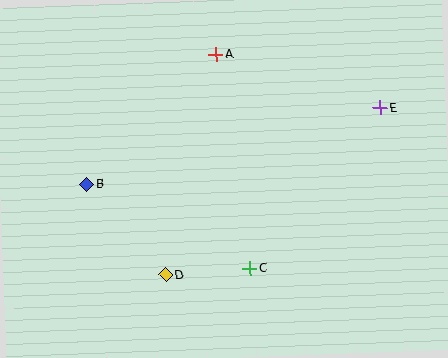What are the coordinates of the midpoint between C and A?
The midpoint between C and A is at (233, 161).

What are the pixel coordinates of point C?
Point C is at (250, 268).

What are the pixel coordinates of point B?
Point B is at (87, 184).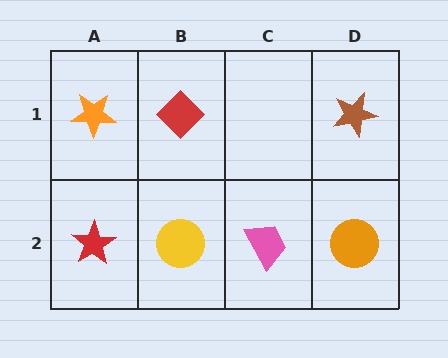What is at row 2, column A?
A red star.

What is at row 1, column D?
A brown star.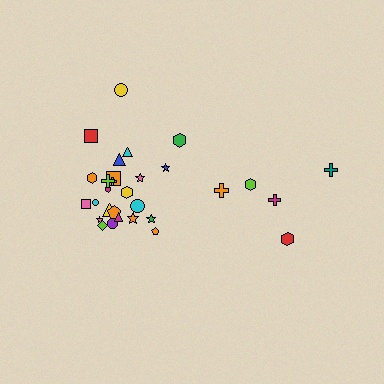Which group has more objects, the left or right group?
The left group.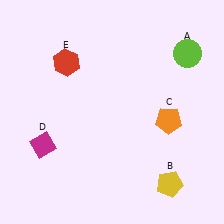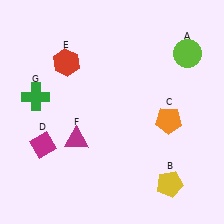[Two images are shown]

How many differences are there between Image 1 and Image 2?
There are 2 differences between the two images.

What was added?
A magenta triangle (F), a green cross (G) were added in Image 2.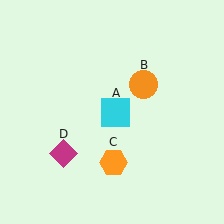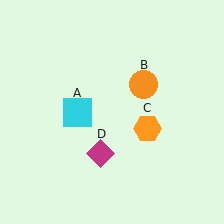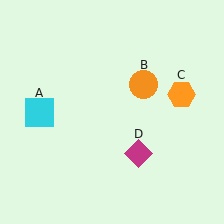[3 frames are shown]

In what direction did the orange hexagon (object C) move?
The orange hexagon (object C) moved up and to the right.